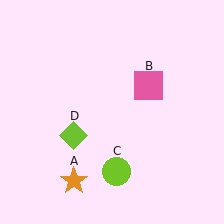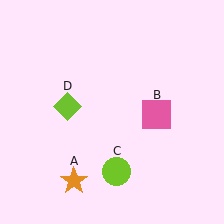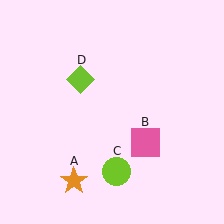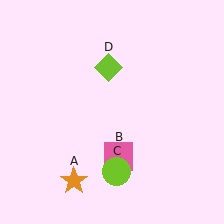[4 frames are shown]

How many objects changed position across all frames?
2 objects changed position: pink square (object B), lime diamond (object D).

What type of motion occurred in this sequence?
The pink square (object B), lime diamond (object D) rotated clockwise around the center of the scene.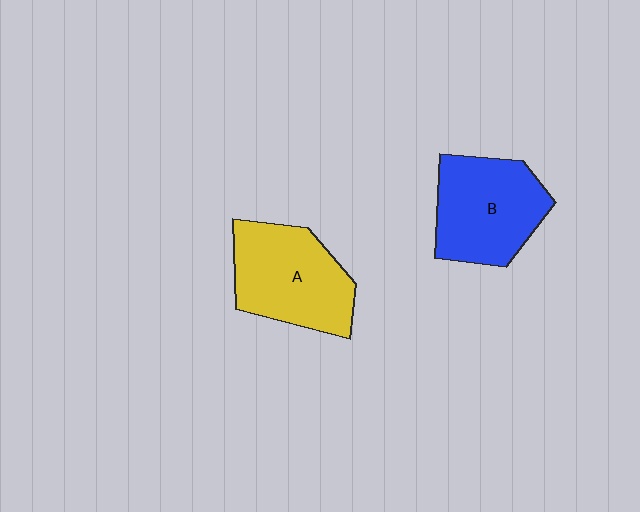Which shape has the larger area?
Shape A (yellow).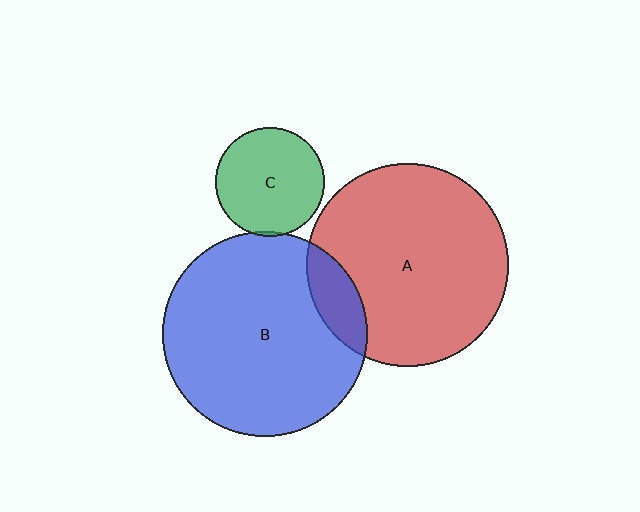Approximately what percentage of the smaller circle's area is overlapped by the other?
Approximately 5%.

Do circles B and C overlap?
Yes.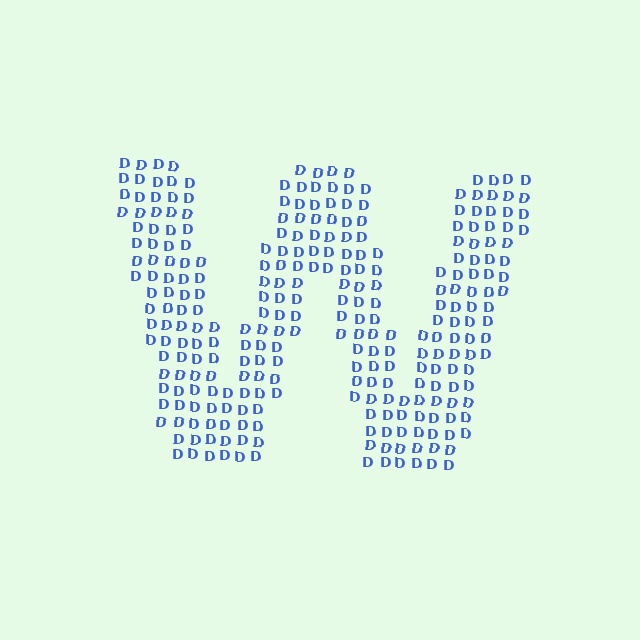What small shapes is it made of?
It is made of small letter D's.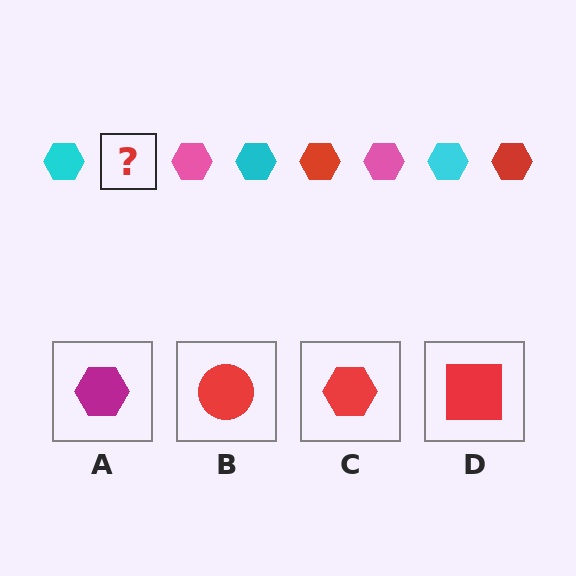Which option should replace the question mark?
Option C.